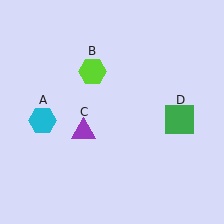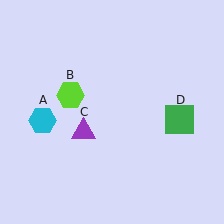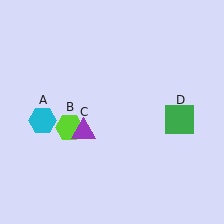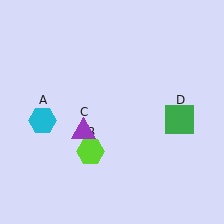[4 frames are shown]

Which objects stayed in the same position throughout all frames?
Cyan hexagon (object A) and purple triangle (object C) and green square (object D) remained stationary.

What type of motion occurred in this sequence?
The lime hexagon (object B) rotated counterclockwise around the center of the scene.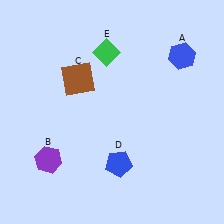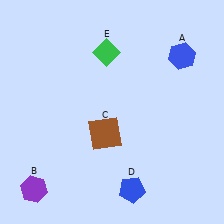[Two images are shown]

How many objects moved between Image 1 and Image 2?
3 objects moved between the two images.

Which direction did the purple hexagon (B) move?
The purple hexagon (B) moved down.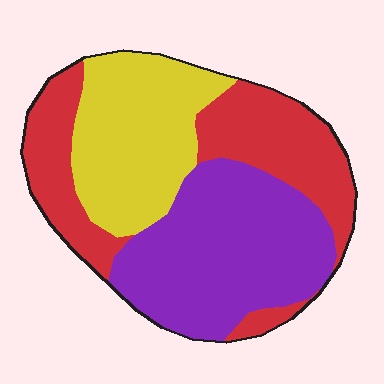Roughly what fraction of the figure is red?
Red takes up between a third and a half of the figure.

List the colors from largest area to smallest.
From largest to smallest: purple, red, yellow.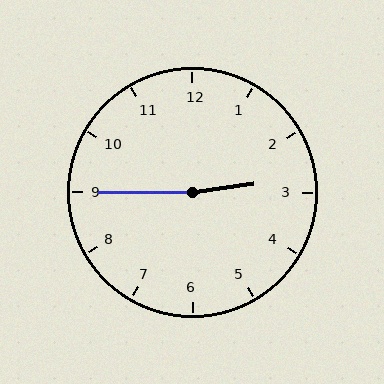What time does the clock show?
2:45.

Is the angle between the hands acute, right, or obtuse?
It is obtuse.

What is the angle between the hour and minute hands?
Approximately 172 degrees.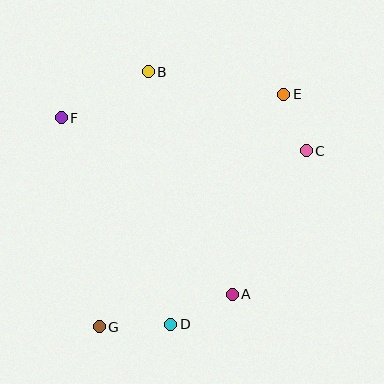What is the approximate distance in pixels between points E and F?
The distance between E and F is approximately 224 pixels.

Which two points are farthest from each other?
Points E and G are farthest from each other.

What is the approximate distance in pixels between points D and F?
The distance between D and F is approximately 234 pixels.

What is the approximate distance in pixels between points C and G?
The distance between C and G is approximately 272 pixels.